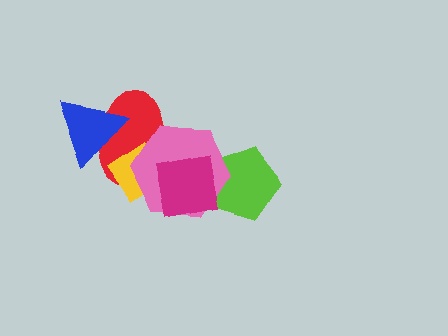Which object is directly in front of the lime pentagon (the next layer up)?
The pink hexagon is directly in front of the lime pentagon.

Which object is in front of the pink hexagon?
The magenta square is in front of the pink hexagon.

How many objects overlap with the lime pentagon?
2 objects overlap with the lime pentagon.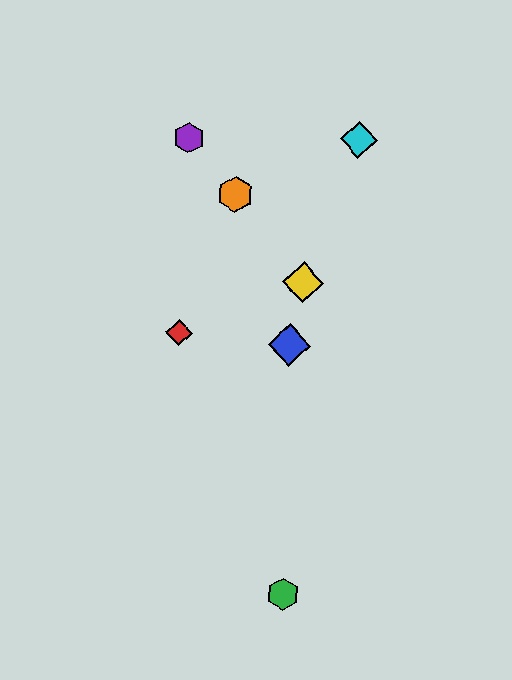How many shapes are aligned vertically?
2 shapes (the red diamond, the purple hexagon) are aligned vertically.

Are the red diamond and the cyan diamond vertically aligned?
No, the red diamond is at x≈179 and the cyan diamond is at x≈359.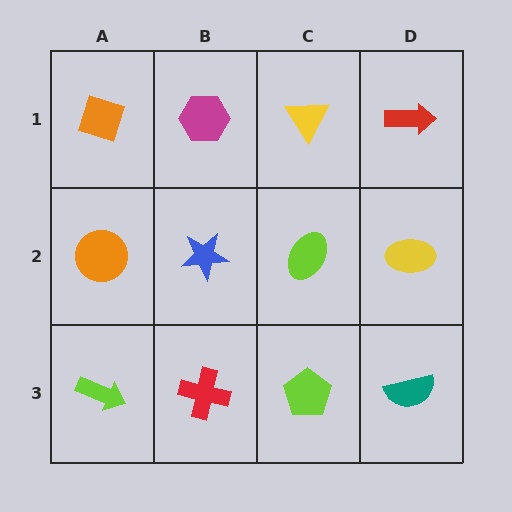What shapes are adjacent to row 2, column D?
A red arrow (row 1, column D), a teal semicircle (row 3, column D), a lime ellipse (row 2, column C).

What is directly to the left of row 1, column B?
An orange diamond.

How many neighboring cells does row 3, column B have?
3.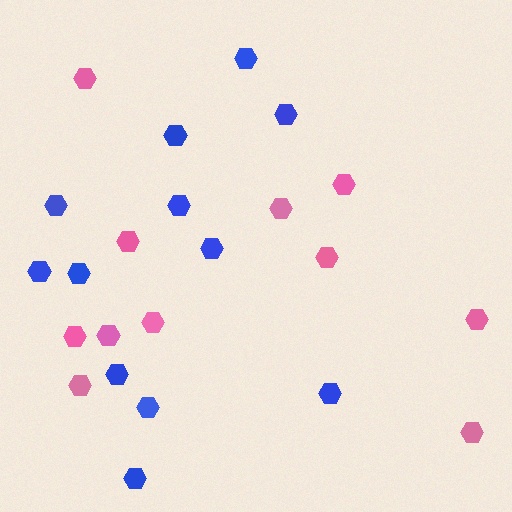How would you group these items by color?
There are 2 groups: one group of pink hexagons (11) and one group of blue hexagons (12).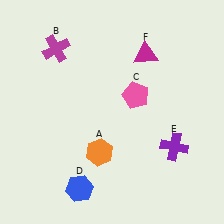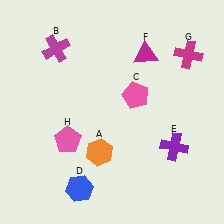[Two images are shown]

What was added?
A magenta cross (G), a pink pentagon (H) were added in Image 2.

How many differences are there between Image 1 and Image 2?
There are 2 differences between the two images.